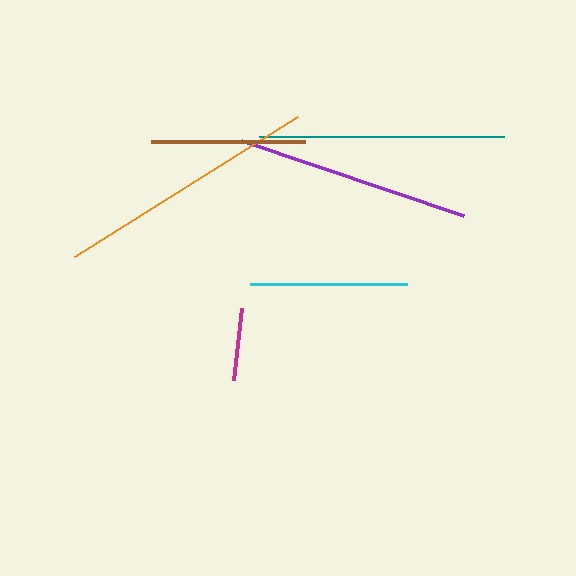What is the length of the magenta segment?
The magenta segment is approximately 72 pixels long.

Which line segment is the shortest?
The magenta line is the shortest at approximately 72 pixels.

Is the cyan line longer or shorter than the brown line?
The cyan line is longer than the brown line.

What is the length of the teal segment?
The teal segment is approximately 245 pixels long.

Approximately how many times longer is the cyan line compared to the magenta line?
The cyan line is approximately 2.2 times the length of the magenta line.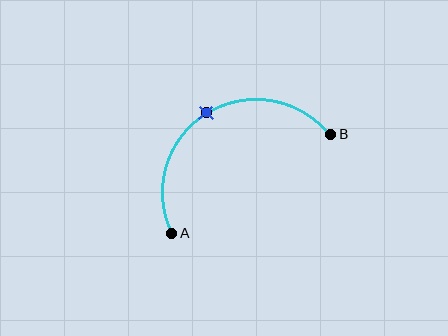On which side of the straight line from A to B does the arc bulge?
The arc bulges above the straight line connecting A and B.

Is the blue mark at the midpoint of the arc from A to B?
Yes. The blue mark lies on the arc at equal arc-length from both A and B — it is the arc midpoint.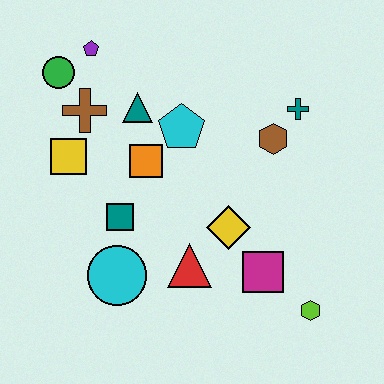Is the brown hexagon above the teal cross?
No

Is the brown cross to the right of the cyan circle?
No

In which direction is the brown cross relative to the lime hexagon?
The brown cross is to the left of the lime hexagon.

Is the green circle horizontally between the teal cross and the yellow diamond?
No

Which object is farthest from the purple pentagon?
The lime hexagon is farthest from the purple pentagon.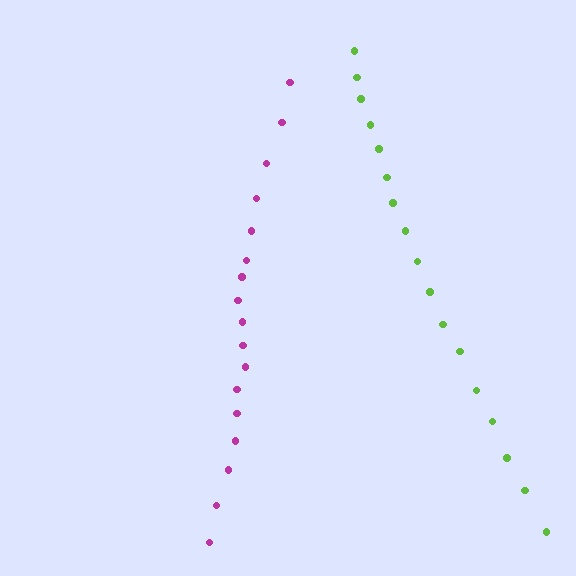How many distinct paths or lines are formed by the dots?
There are 2 distinct paths.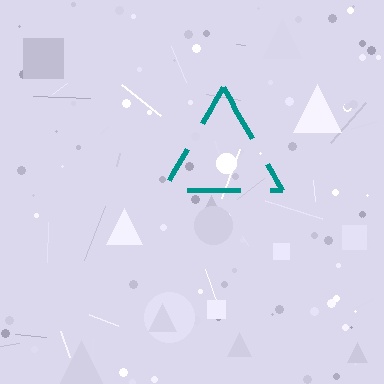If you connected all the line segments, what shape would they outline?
They would outline a triangle.